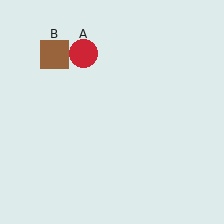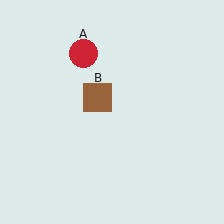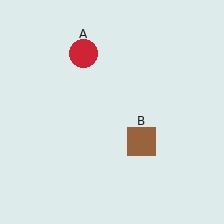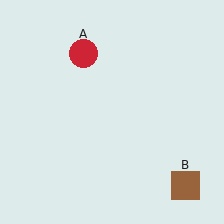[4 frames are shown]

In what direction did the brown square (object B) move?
The brown square (object B) moved down and to the right.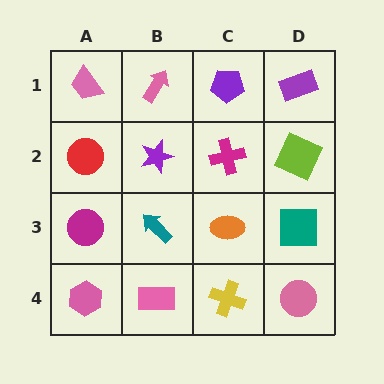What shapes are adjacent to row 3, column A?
A red circle (row 2, column A), a pink hexagon (row 4, column A), a teal arrow (row 3, column B).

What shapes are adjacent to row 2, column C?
A purple pentagon (row 1, column C), an orange ellipse (row 3, column C), a purple star (row 2, column B), a lime square (row 2, column D).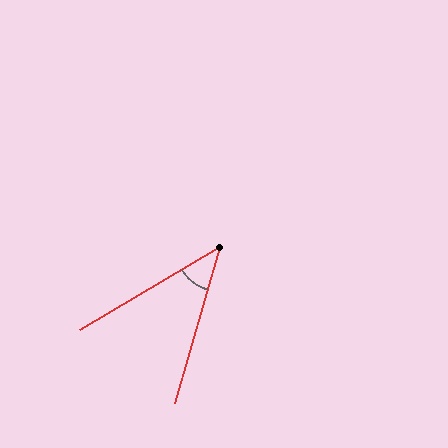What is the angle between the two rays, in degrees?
Approximately 43 degrees.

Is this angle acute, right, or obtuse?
It is acute.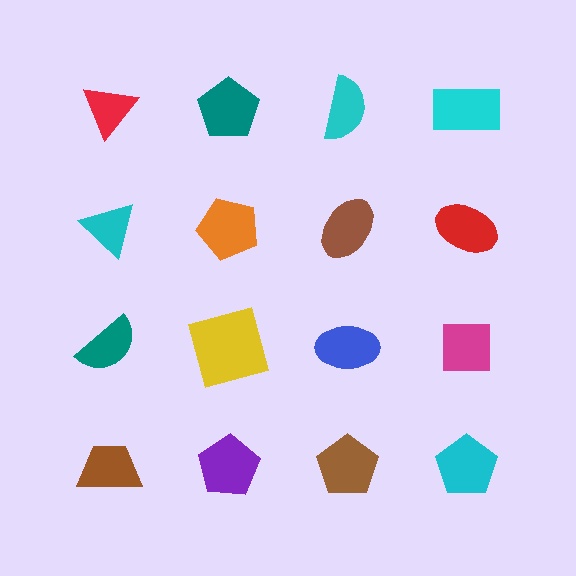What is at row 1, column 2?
A teal pentagon.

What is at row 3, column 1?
A teal semicircle.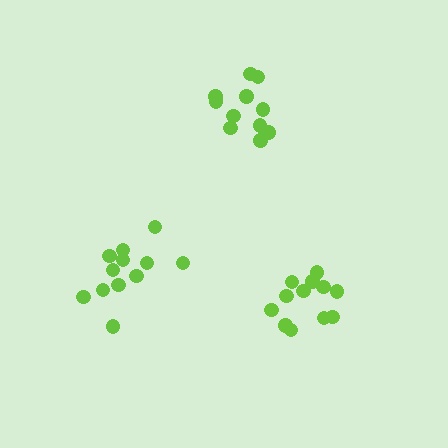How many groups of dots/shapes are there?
There are 3 groups.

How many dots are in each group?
Group 1: 12 dots, Group 2: 11 dots, Group 3: 12 dots (35 total).